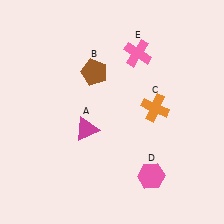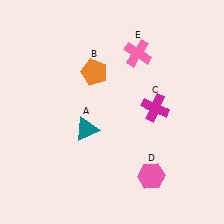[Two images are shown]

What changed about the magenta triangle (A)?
In Image 1, A is magenta. In Image 2, it changed to teal.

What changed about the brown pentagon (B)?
In Image 1, B is brown. In Image 2, it changed to orange.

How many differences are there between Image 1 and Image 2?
There are 3 differences between the two images.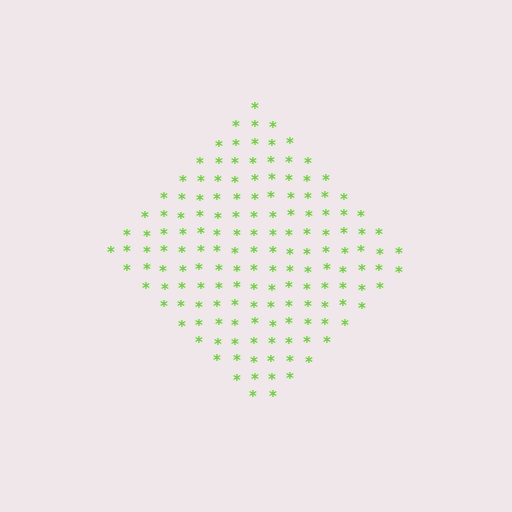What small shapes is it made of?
It is made of small asterisks.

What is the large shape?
The large shape is a diamond.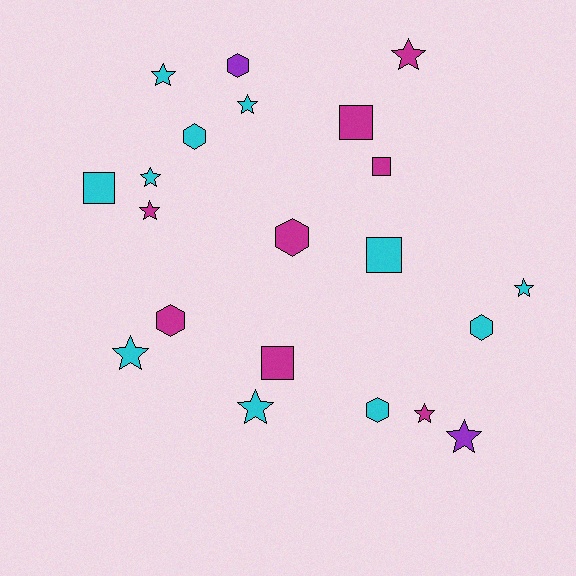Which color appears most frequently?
Cyan, with 11 objects.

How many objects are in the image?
There are 21 objects.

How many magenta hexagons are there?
There are 2 magenta hexagons.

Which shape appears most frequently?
Star, with 10 objects.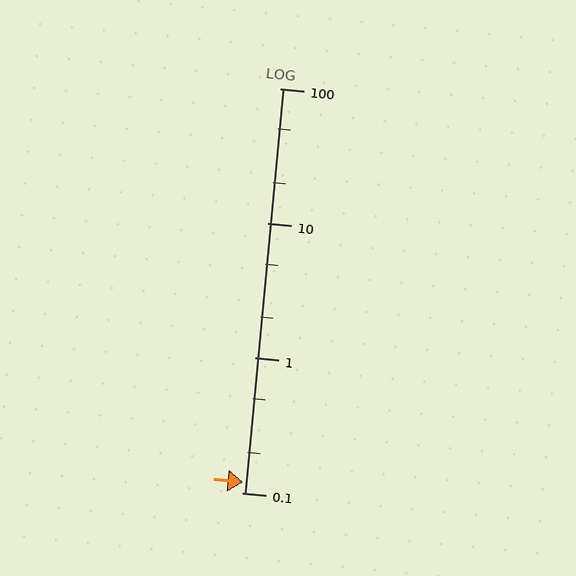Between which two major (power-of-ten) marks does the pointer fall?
The pointer is between 0.1 and 1.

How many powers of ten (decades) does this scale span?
The scale spans 3 decades, from 0.1 to 100.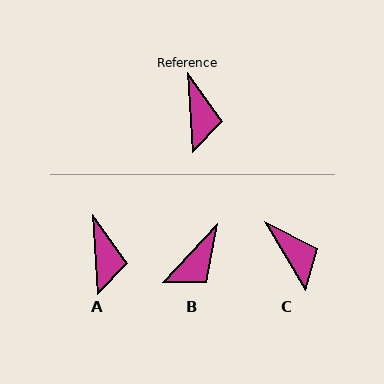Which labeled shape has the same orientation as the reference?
A.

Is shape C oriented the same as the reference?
No, it is off by about 27 degrees.